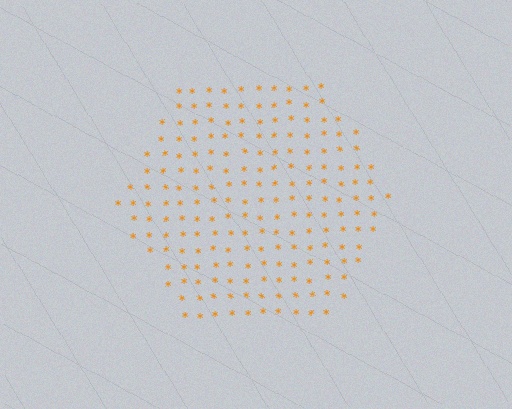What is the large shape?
The large shape is a hexagon.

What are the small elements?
The small elements are asterisks.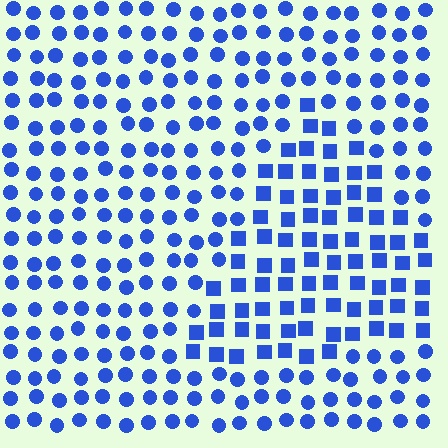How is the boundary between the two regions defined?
The boundary is defined by a change in element shape: squares inside vs. circles outside. All elements share the same color and spacing.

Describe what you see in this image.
The image is filled with small blue elements arranged in a uniform grid. A triangle-shaped region contains squares, while the surrounding area contains circles. The boundary is defined purely by the change in element shape.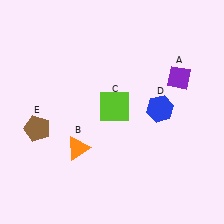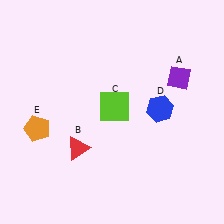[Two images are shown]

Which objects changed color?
B changed from orange to red. E changed from brown to orange.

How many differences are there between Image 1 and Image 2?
There are 2 differences between the two images.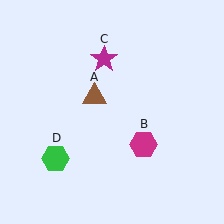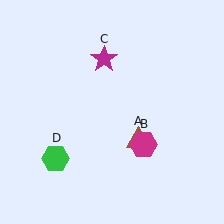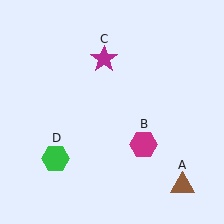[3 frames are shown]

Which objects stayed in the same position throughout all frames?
Magenta hexagon (object B) and magenta star (object C) and green hexagon (object D) remained stationary.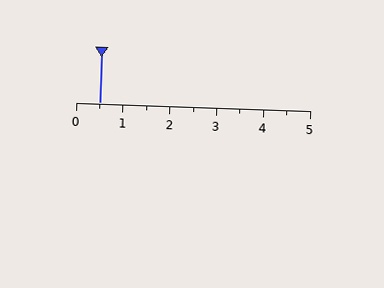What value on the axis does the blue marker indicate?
The marker indicates approximately 0.5.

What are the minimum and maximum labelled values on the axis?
The axis runs from 0 to 5.